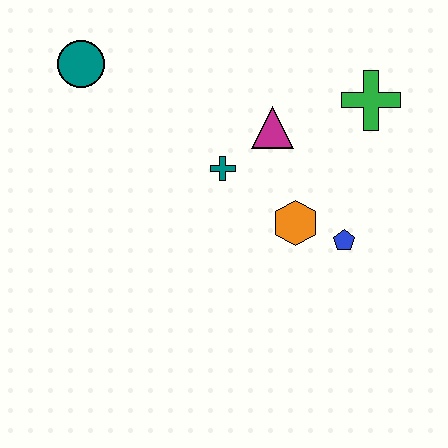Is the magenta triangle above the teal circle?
No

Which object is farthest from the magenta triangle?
The teal circle is farthest from the magenta triangle.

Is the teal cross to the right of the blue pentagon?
No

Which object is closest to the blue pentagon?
The orange hexagon is closest to the blue pentagon.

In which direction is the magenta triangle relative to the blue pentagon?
The magenta triangle is above the blue pentagon.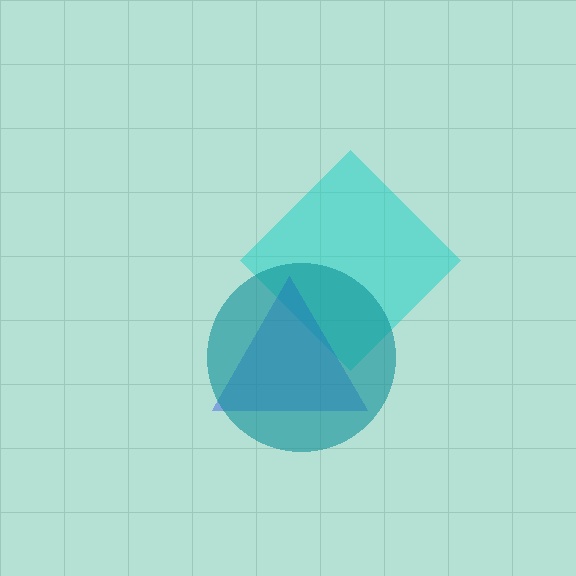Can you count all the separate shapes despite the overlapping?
Yes, there are 3 separate shapes.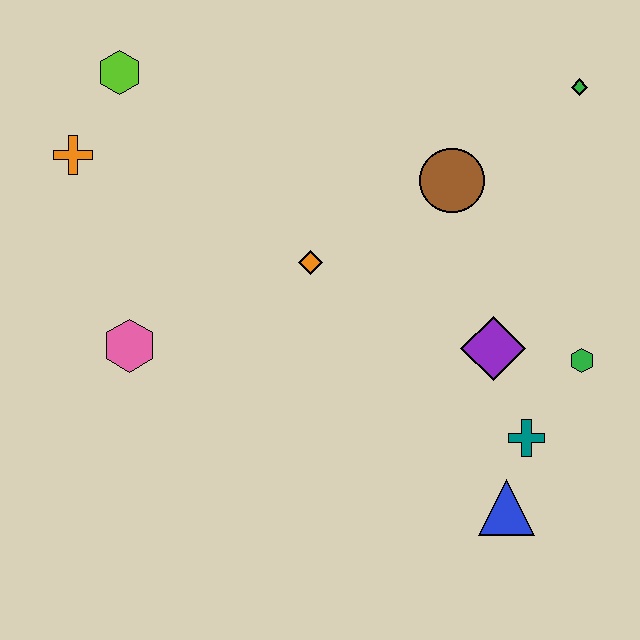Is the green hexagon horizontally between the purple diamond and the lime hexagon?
No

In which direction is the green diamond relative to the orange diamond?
The green diamond is to the right of the orange diamond.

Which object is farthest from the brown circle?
The orange cross is farthest from the brown circle.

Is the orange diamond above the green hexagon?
Yes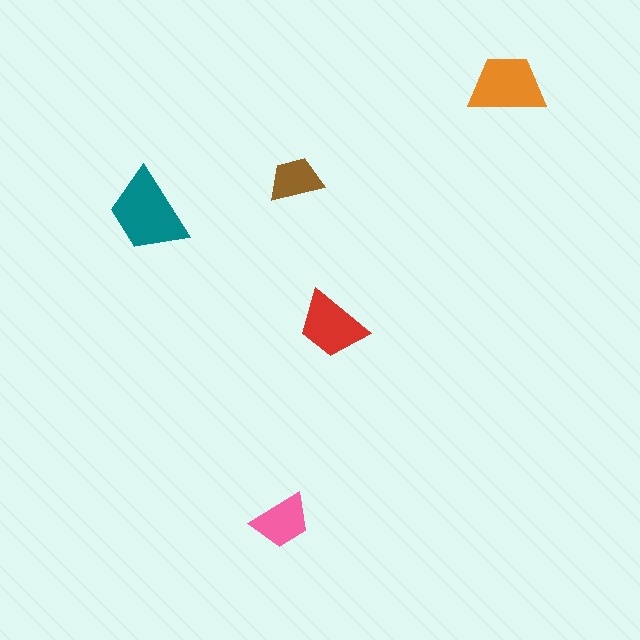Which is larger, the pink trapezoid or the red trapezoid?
The red one.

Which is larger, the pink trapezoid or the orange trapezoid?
The orange one.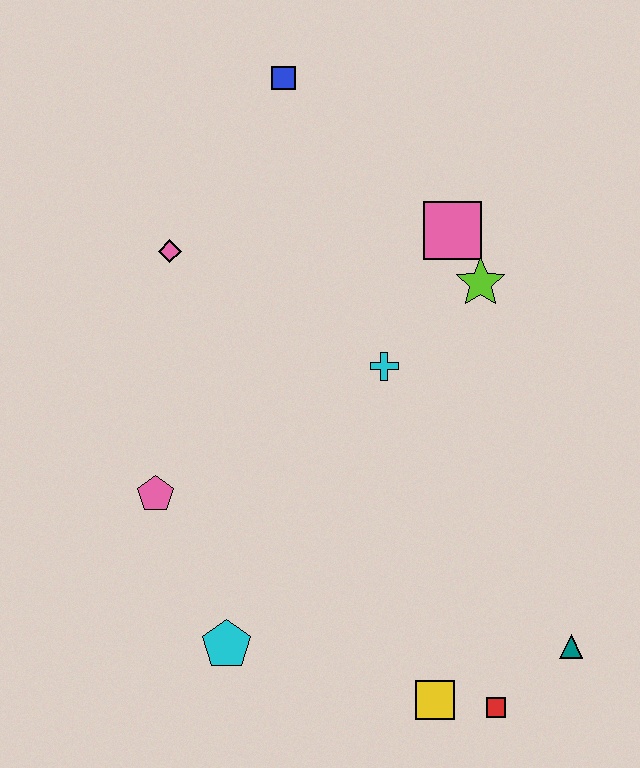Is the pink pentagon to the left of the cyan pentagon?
Yes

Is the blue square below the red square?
No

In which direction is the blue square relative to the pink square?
The blue square is to the left of the pink square.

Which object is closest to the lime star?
The pink square is closest to the lime star.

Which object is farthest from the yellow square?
The blue square is farthest from the yellow square.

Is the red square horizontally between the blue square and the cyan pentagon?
No